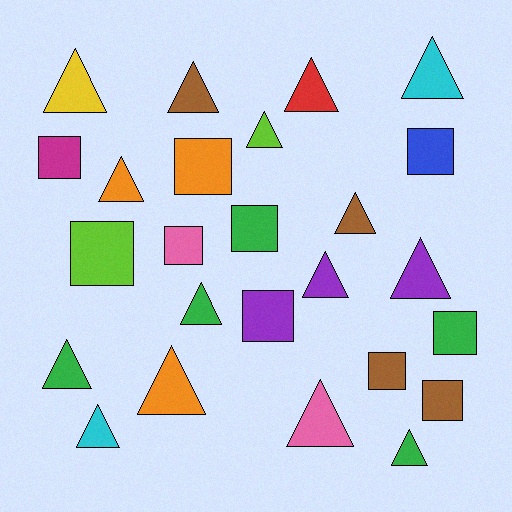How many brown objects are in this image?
There are 4 brown objects.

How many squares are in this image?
There are 10 squares.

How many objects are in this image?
There are 25 objects.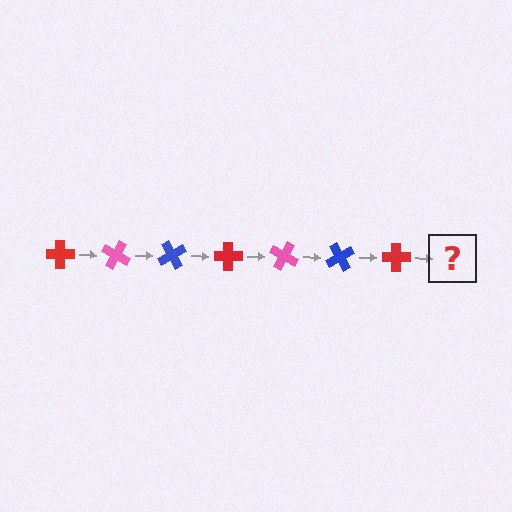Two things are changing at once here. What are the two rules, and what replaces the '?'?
The two rules are that it rotates 30 degrees each step and the color cycles through red, pink, and blue. The '?' should be a pink cross, rotated 210 degrees from the start.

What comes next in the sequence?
The next element should be a pink cross, rotated 210 degrees from the start.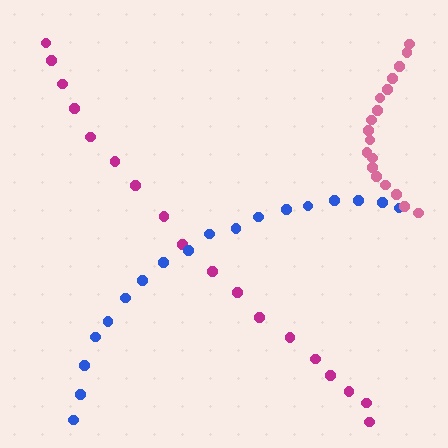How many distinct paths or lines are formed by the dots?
There are 3 distinct paths.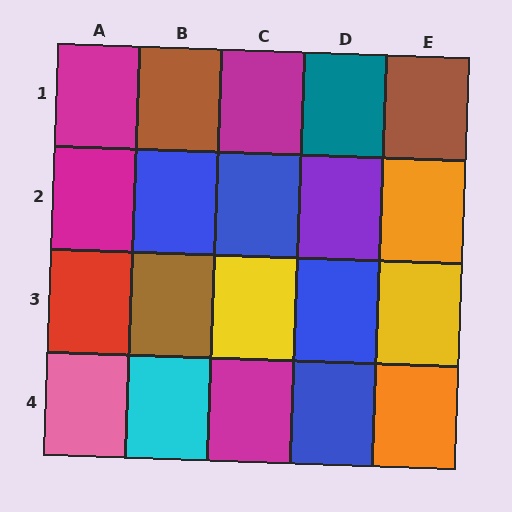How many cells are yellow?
2 cells are yellow.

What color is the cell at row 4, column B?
Cyan.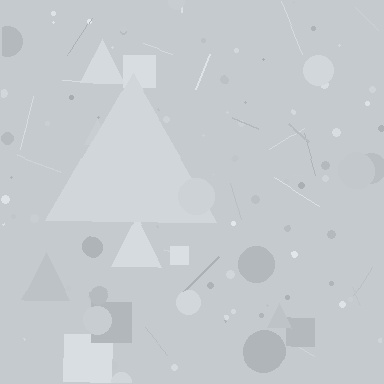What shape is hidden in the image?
A triangle is hidden in the image.